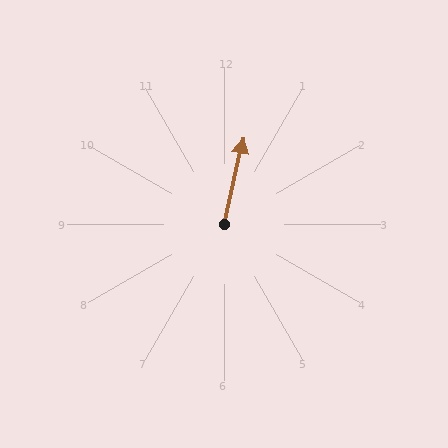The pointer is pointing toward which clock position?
Roughly 12 o'clock.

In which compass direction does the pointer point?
North.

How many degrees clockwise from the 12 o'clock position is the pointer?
Approximately 12 degrees.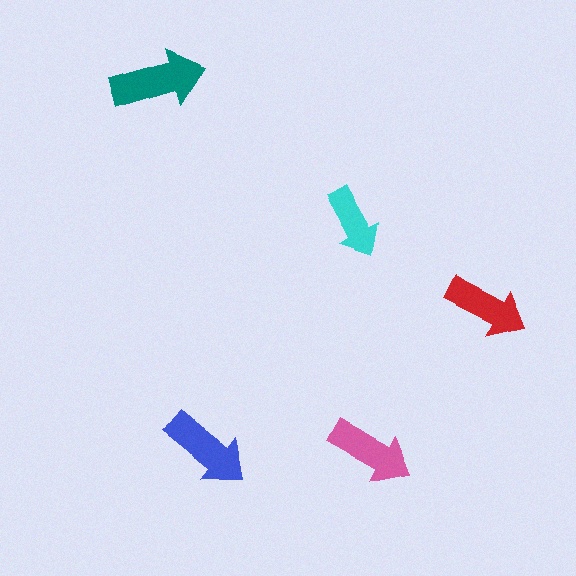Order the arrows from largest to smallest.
the teal one, the blue one, the pink one, the red one, the cyan one.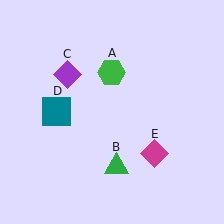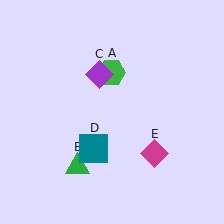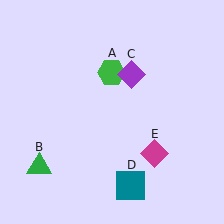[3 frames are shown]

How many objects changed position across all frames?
3 objects changed position: green triangle (object B), purple diamond (object C), teal square (object D).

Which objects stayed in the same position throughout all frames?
Green hexagon (object A) and magenta diamond (object E) remained stationary.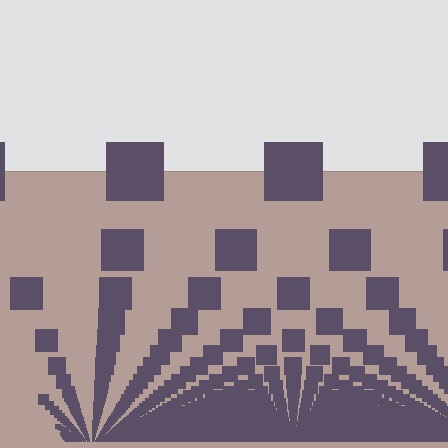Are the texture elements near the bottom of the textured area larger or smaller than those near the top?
Smaller. The gradient is inverted — elements near the bottom are smaller and denser.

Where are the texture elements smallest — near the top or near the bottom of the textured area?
Near the bottom.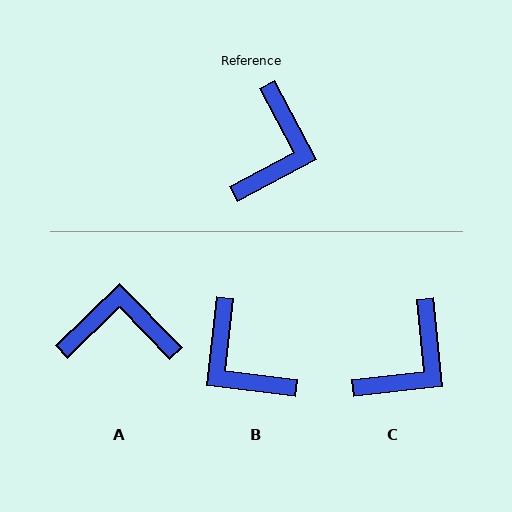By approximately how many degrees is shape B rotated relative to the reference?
Approximately 124 degrees clockwise.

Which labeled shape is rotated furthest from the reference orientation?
B, about 124 degrees away.